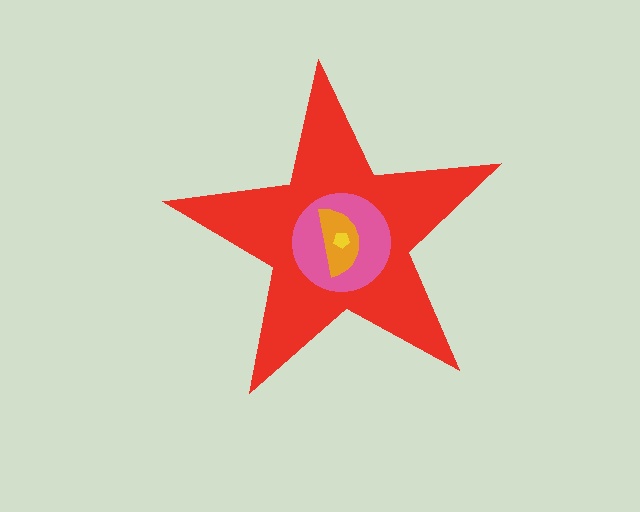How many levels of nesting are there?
4.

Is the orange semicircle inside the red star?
Yes.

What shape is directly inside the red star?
The pink circle.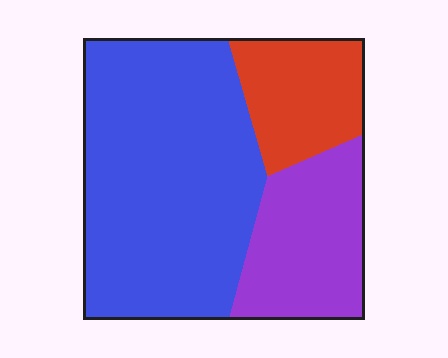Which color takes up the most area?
Blue, at roughly 60%.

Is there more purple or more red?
Purple.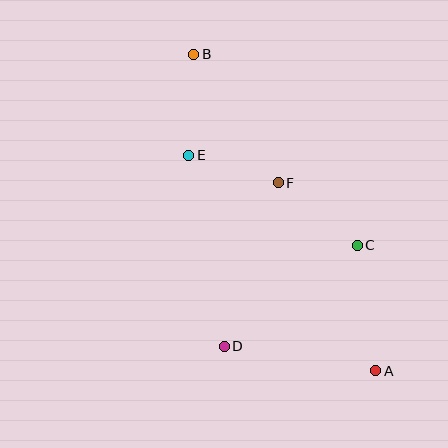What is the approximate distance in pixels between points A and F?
The distance between A and F is approximately 212 pixels.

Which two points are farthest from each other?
Points A and B are farthest from each other.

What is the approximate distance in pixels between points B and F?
The distance between B and F is approximately 154 pixels.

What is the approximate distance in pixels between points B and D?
The distance between B and D is approximately 294 pixels.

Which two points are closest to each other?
Points E and F are closest to each other.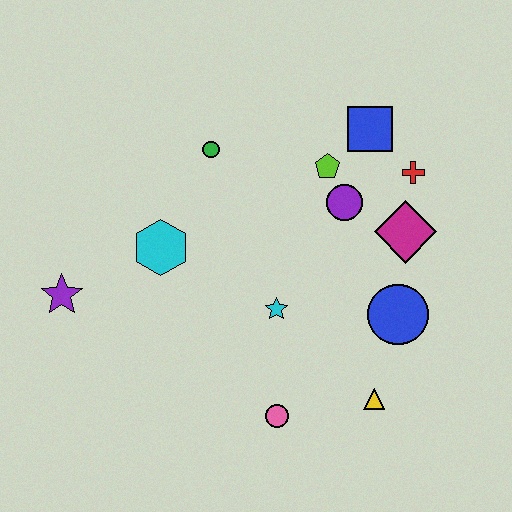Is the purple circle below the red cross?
Yes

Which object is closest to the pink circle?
The yellow triangle is closest to the pink circle.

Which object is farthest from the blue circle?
The purple star is farthest from the blue circle.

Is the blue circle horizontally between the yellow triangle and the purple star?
No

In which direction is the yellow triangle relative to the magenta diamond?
The yellow triangle is below the magenta diamond.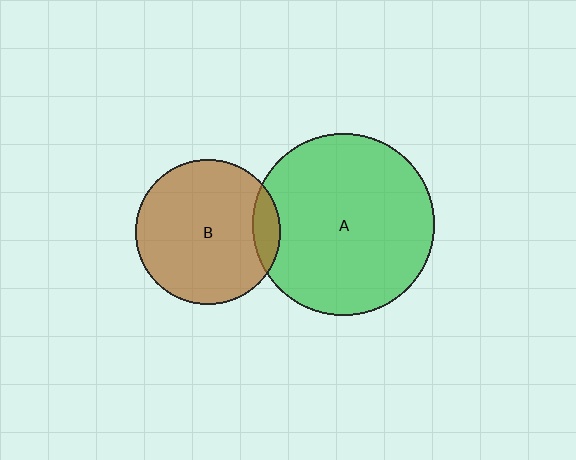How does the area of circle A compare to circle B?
Approximately 1.6 times.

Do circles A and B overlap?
Yes.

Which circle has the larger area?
Circle A (green).